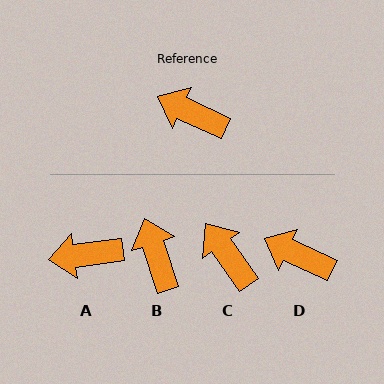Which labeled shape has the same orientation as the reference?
D.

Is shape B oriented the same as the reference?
No, it is off by about 47 degrees.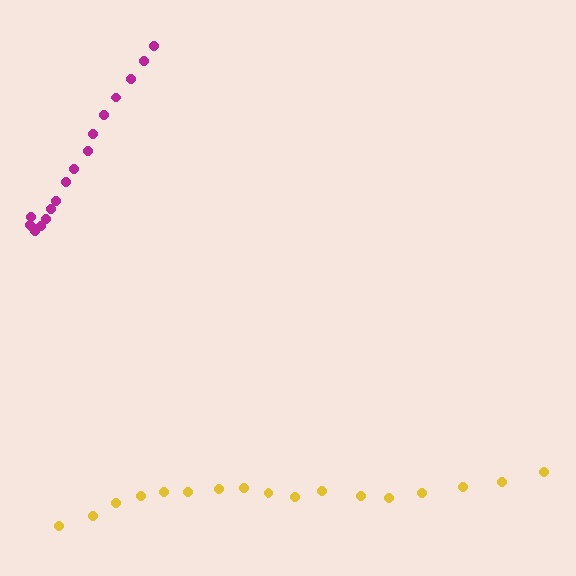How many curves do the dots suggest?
There are 2 distinct paths.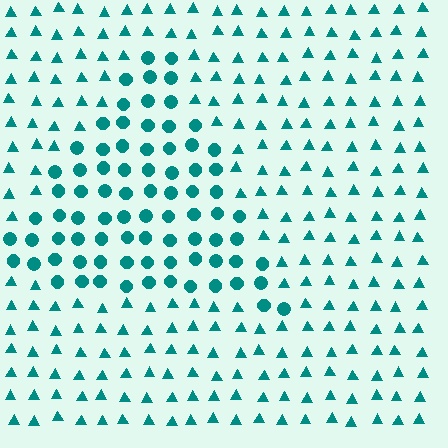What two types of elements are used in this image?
The image uses circles inside the triangle region and triangles outside it.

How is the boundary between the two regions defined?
The boundary is defined by a change in element shape: circles inside vs. triangles outside. All elements share the same color and spacing.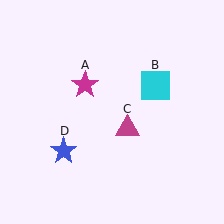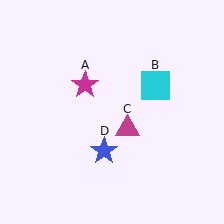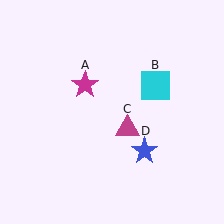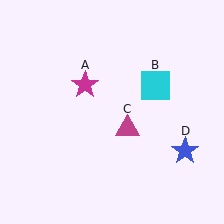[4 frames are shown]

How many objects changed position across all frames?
1 object changed position: blue star (object D).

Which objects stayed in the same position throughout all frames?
Magenta star (object A) and cyan square (object B) and magenta triangle (object C) remained stationary.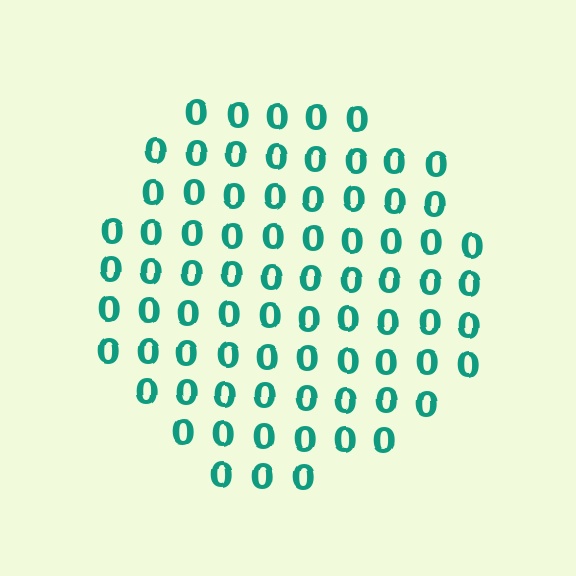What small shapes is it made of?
It is made of small digit 0's.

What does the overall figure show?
The overall figure shows a circle.